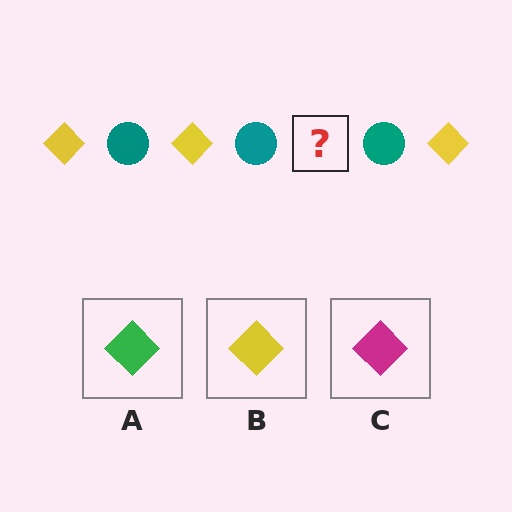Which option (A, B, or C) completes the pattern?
B.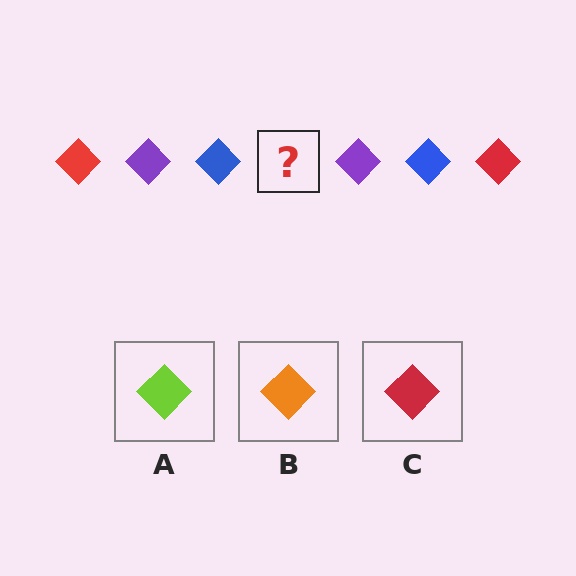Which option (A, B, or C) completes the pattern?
C.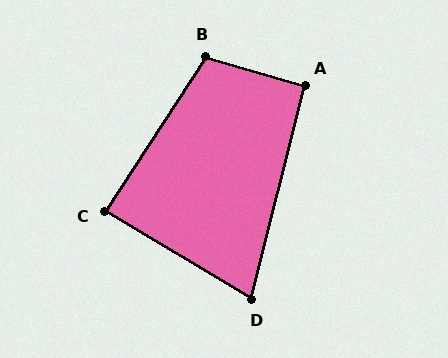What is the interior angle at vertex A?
Approximately 92 degrees (approximately right).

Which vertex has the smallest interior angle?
D, at approximately 73 degrees.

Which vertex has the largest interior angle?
B, at approximately 107 degrees.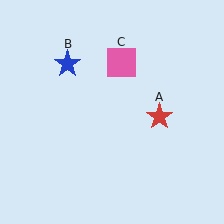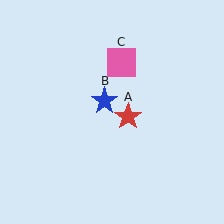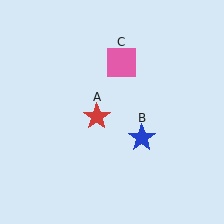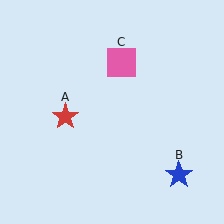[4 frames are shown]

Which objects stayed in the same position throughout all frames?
Pink square (object C) remained stationary.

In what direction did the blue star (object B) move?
The blue star (object B) moved down and to the right.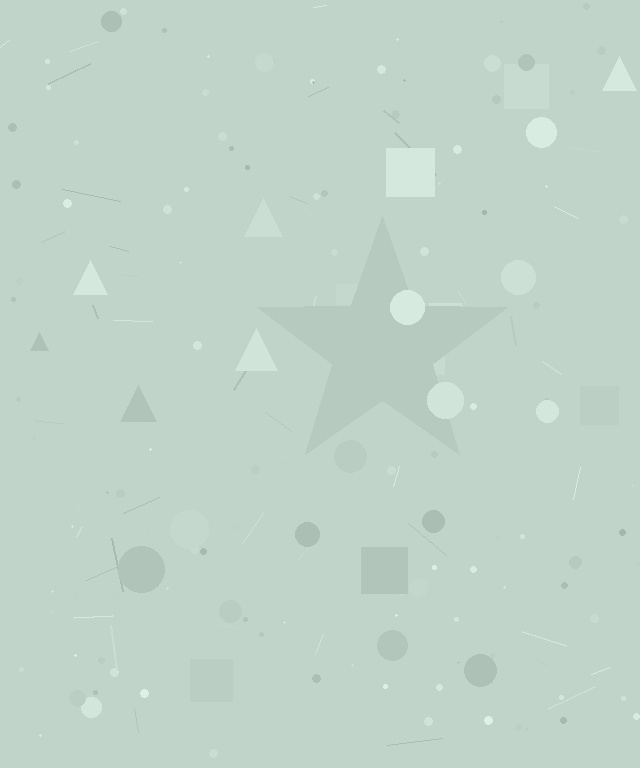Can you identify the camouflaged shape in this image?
The camouflaged shape is a star.